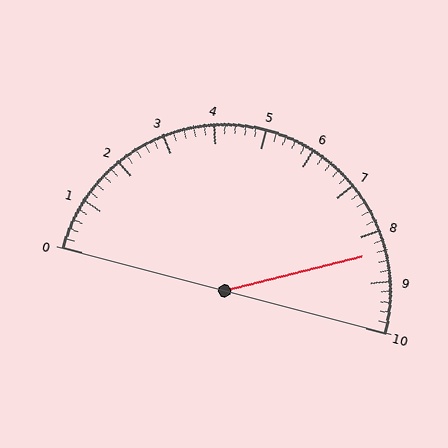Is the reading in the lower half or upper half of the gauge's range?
The reading is in the upper half of the range (0 to 10).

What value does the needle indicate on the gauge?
The needle indicates approximately 8.4.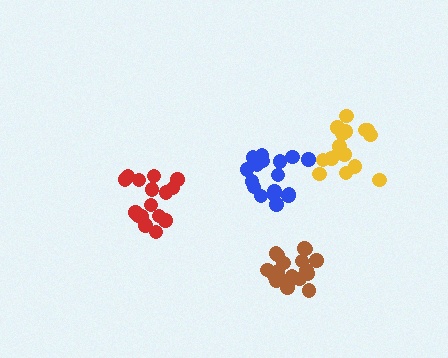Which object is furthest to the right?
The yellow cluster is rightmost.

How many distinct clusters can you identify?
There are 4 distinct clusters.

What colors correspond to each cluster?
The clusters are colored: brown, blue, red, yellow.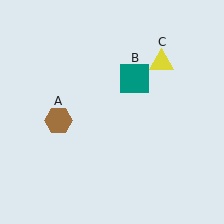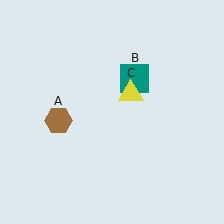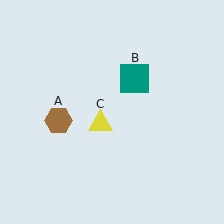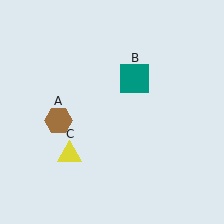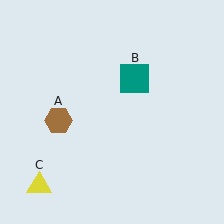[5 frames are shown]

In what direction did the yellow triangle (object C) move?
The yellow triangle (object C) moved down and to the left.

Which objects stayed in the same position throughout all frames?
Brown hexagon (object A) and teal square (object B) remained stationary.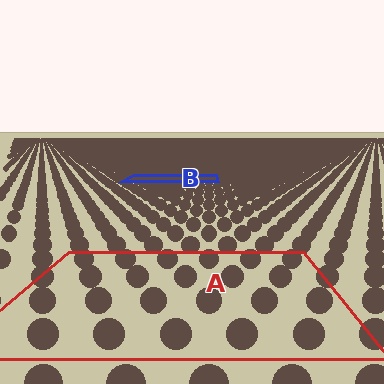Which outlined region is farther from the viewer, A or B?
Region B is farther from the viewer — the texture elements inside it appear smaller and more densely packed.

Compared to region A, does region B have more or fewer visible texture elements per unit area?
Region B has more texture elements per unit area — they are packed more densely because it is farther away.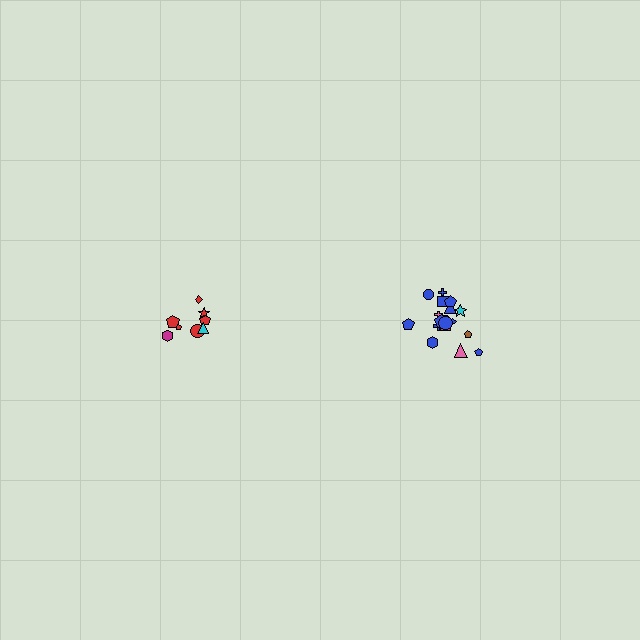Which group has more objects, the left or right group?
The right group.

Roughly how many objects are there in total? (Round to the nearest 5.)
Roughly 25 objects in total.